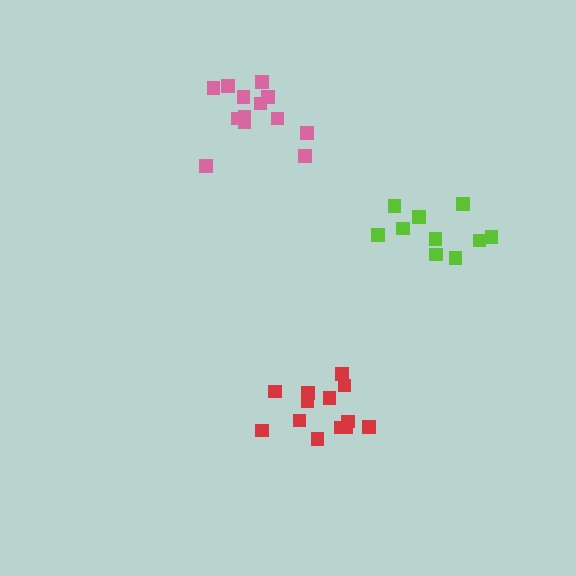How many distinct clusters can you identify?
There are 3 distinct clusters.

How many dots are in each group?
Group 1: 13 dots, Group 2: 11 dots, Group 3: 13 dots (37 total).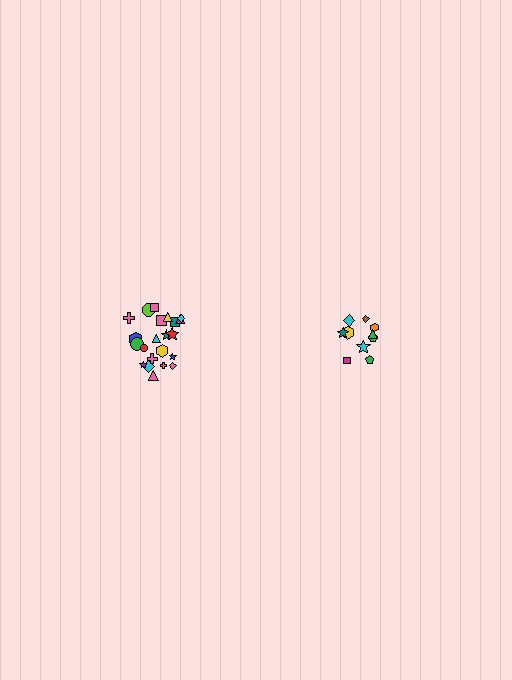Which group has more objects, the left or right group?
The left group.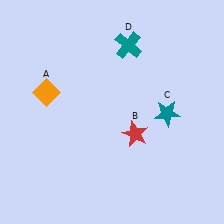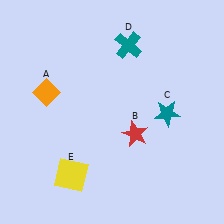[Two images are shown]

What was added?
A yellow square (E) was added in Image 2.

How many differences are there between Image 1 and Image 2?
There is 1 difference between the two images.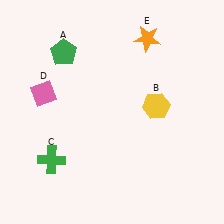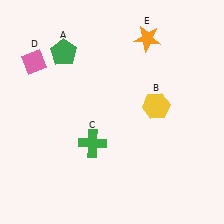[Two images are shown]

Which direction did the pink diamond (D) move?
The pink diamond (D) moved up.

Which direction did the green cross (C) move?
The green cross (C) moved right.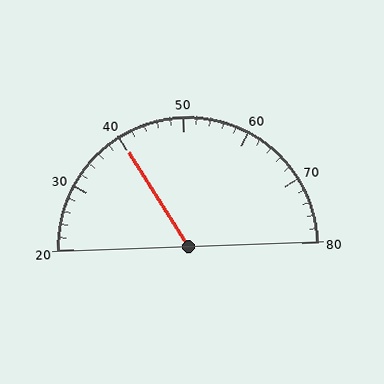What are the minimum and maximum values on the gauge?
The gauge ranges from 20 to 80.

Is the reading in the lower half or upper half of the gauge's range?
The reading is in the lower half of the range (20 to 80).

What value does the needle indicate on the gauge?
The needle indicates approximately 40.